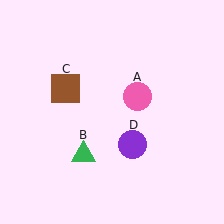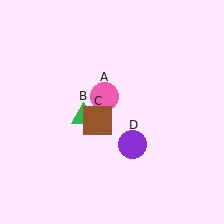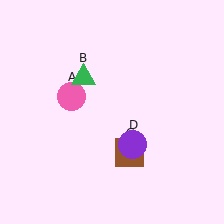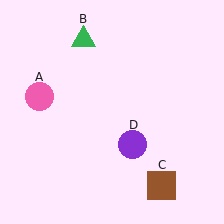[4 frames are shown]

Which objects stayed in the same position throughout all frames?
Purple circle (object D) remained stationary.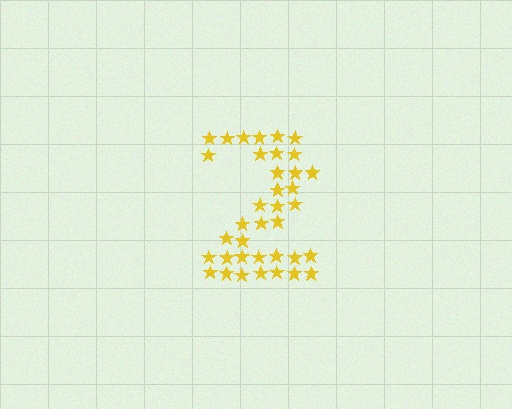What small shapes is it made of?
It is made of small stars.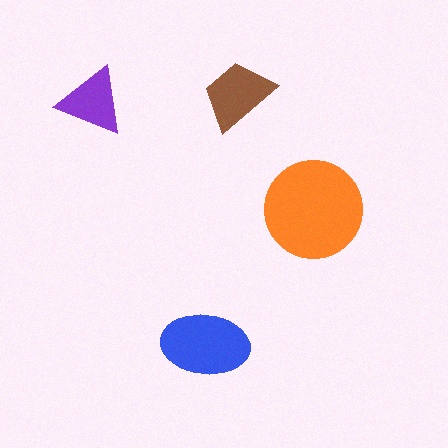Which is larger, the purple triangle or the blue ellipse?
The blue ellipse.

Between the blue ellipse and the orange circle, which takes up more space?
The orange circle.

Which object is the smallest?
The purple triangle.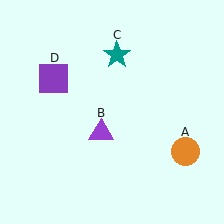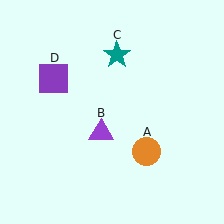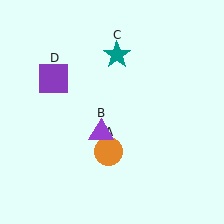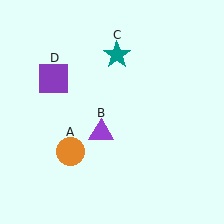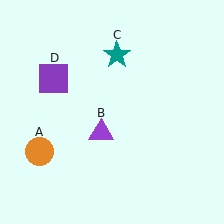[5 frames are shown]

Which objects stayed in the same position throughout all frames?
Purple triangle (object B) and teal star (object C) and purple square (object D) remained stationary.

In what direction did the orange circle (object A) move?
The orange circle (object A) moved left.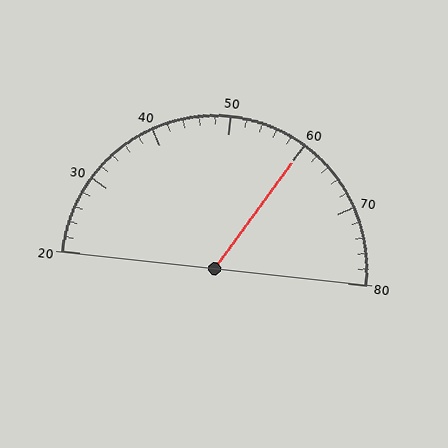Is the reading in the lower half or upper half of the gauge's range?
The reading is in the upper half of the range (20 to 80).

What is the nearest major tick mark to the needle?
The nearest major tick mark is 60.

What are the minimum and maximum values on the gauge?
The gauge ranges from 20 to 80.